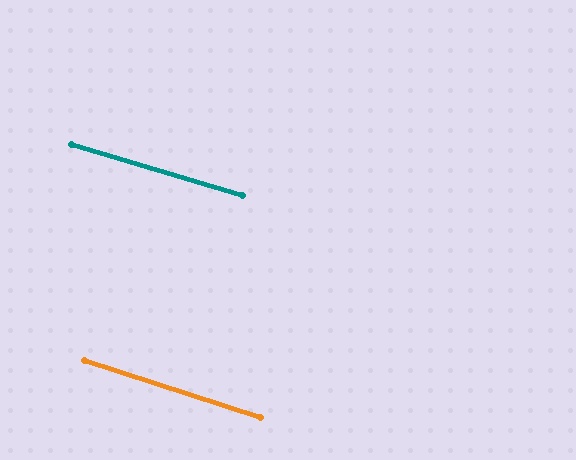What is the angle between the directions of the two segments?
Approximately 1 degree.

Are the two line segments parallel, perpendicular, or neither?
Parallel — their directions differ by only 1.4°.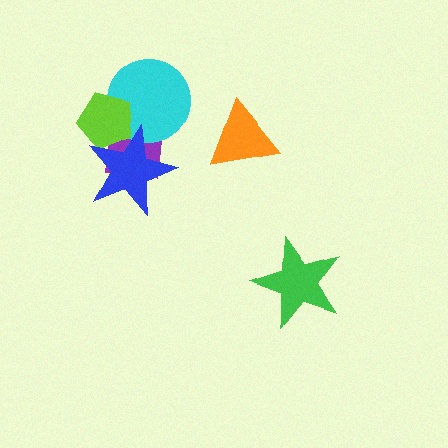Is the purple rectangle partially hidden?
Yes, it is partially covered by another shape.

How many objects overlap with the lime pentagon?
3 objects overlap with the lime pentagon.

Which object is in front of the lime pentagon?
The blue star is in front of the lime pentagon.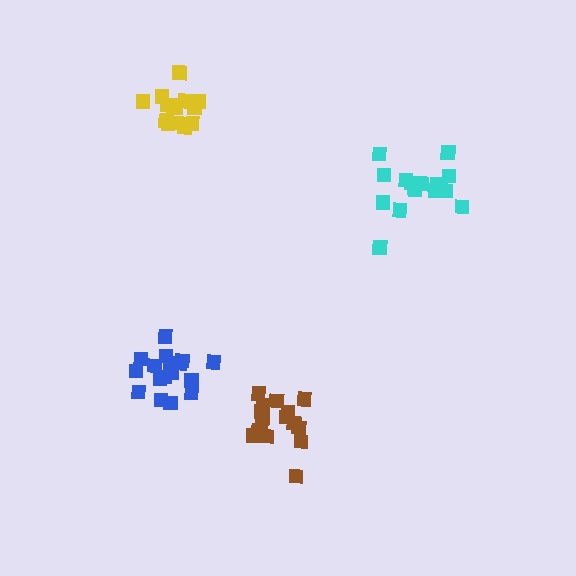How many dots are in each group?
Group 1: 17 dots, Group 2: 17 dots, Group 3: 15 dots, Group 4: 16 dots (65 total).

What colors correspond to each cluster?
The clusters are colored: cyan, blue, yellow, brown.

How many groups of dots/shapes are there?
There are 4 groups.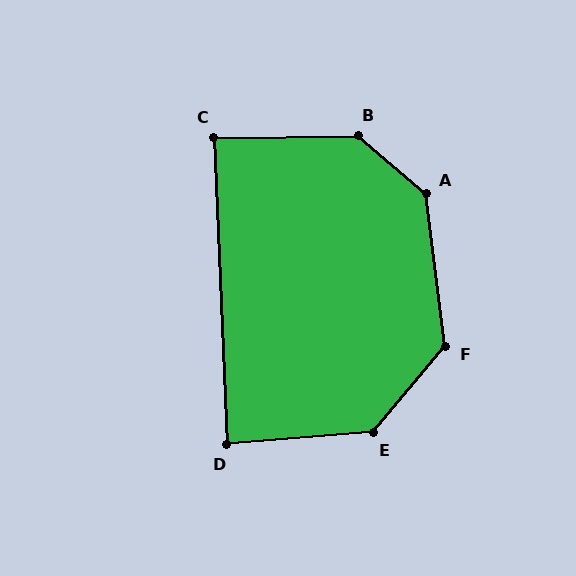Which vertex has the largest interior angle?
B, at approximately 139 degrees.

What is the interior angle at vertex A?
Approximately 137 degrees (obtuse).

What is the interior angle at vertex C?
Approximately 88 degrees (approximately right).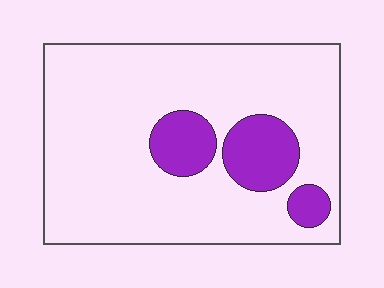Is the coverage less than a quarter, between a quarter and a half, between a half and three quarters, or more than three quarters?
Less than a quarter.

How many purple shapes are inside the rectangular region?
3.